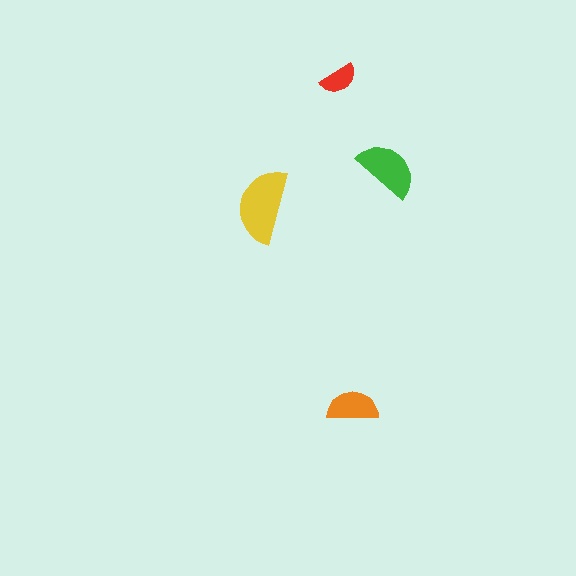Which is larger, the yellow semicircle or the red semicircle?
The yellow one.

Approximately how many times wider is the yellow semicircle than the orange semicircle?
About 1.5 times wider.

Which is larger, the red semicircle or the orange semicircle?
The orange one.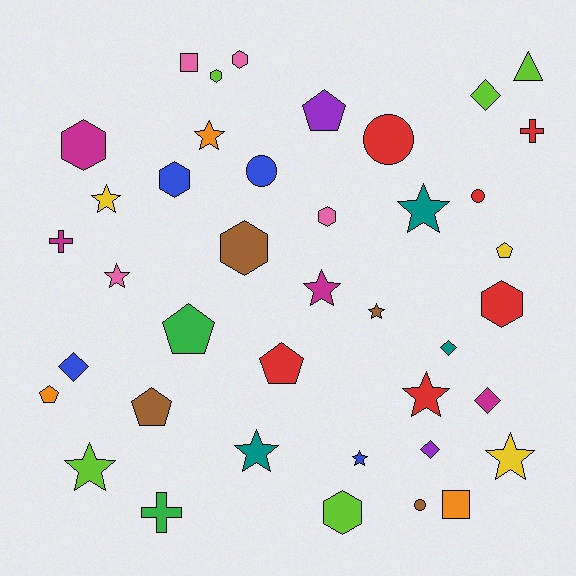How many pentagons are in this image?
There are 6 pentagons.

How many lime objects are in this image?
There are 5 lime objects.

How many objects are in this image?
There are 40 objects.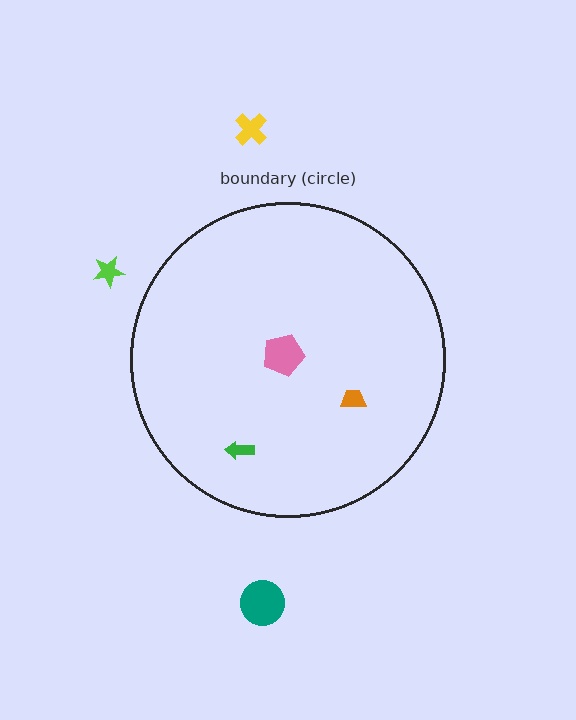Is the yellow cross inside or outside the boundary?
Outside.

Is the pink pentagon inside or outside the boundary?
Inside.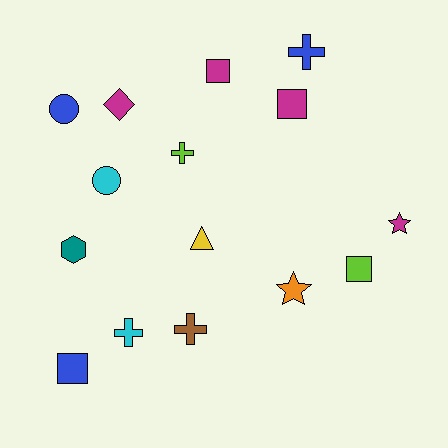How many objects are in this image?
There are 15 objects.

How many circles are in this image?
There are 2 circles.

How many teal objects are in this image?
There is 1 teal object.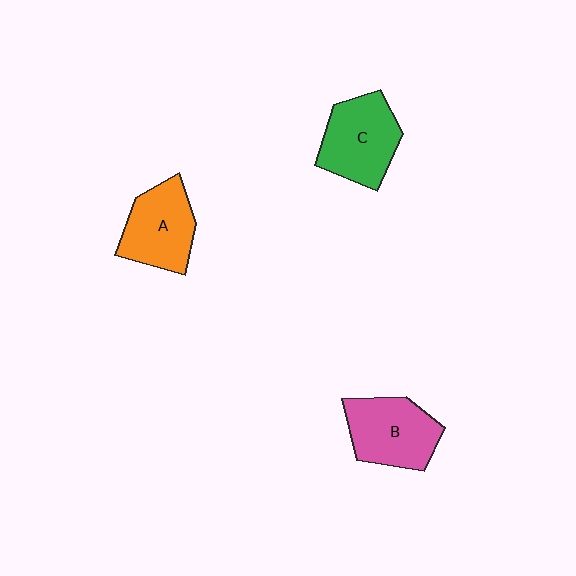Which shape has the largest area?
Shape C (green).